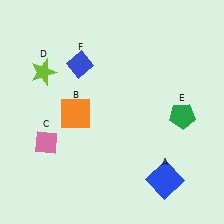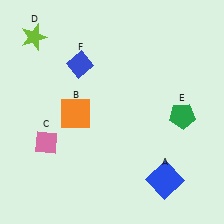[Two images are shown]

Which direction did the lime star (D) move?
The lime star (D) moved up.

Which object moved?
The lime star (D) moved up.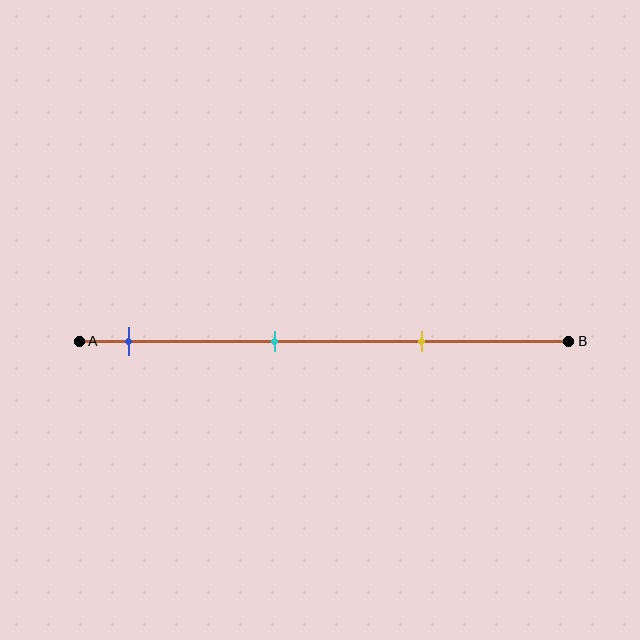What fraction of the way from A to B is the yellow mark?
The yellow mark is approximately 70% (0.7) of the way from A to B.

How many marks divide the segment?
There are 3 marks dividing the segment.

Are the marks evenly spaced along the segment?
Yes, the marks are approximately evenly spaced.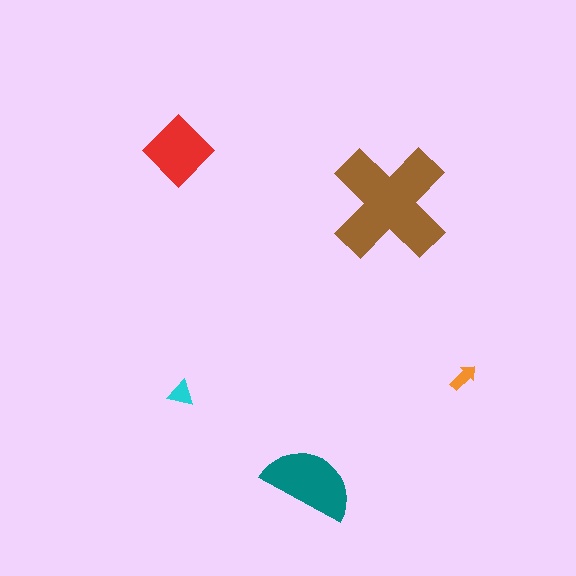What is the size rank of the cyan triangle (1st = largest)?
4th.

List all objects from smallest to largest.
The orange arrow, the cyan triangle, the red diamond, the teal semicircle, the brown cross.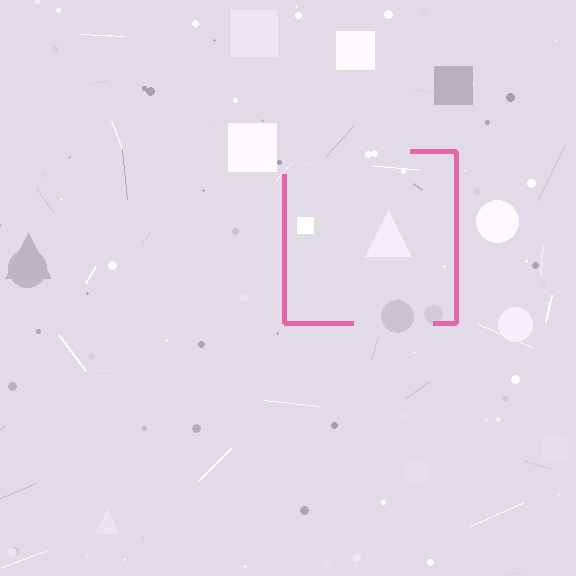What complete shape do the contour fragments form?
The contour fragments form a square.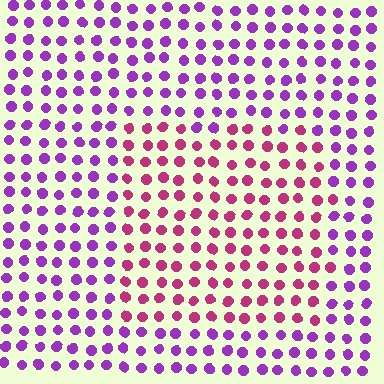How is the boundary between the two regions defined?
The boundary is defined purely by a slight shift in hue (about 43 degrees). Spacing, size, and orientation are identical on both sides.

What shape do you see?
I see a rectangle.